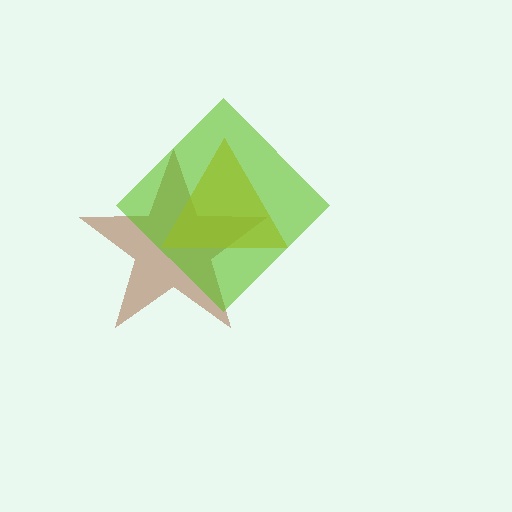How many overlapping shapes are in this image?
There are 3 overlapping shapes in the image.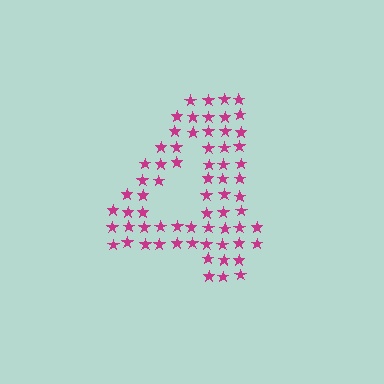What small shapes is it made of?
It is made of small stars.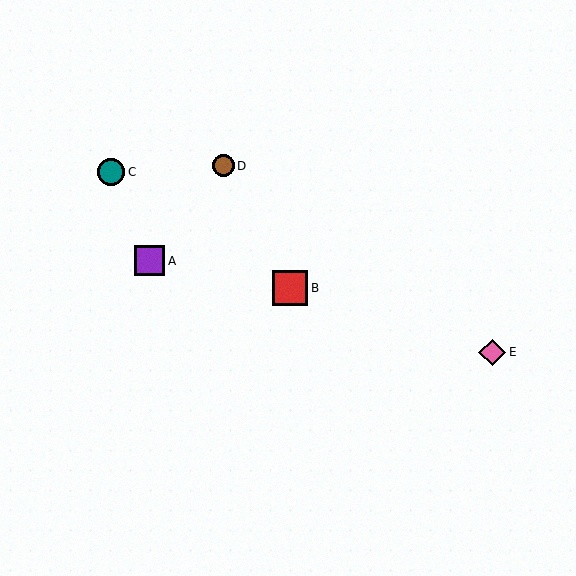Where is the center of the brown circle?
The center of the brown circle is at (223, 166).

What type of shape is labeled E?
Shape E is a pink diamond.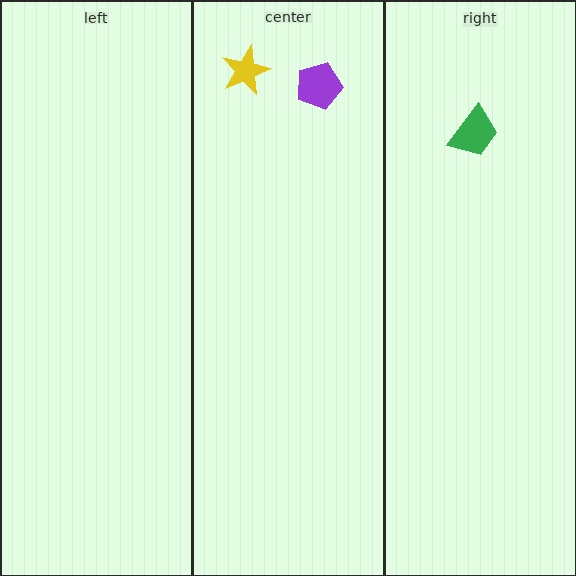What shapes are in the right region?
The green trapezoid.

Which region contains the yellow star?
The center region.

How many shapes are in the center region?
2.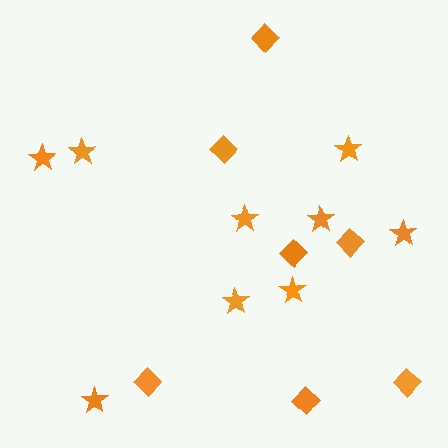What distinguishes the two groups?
There are 2 groups: one group of diamonds (7) and one group of stars (9).